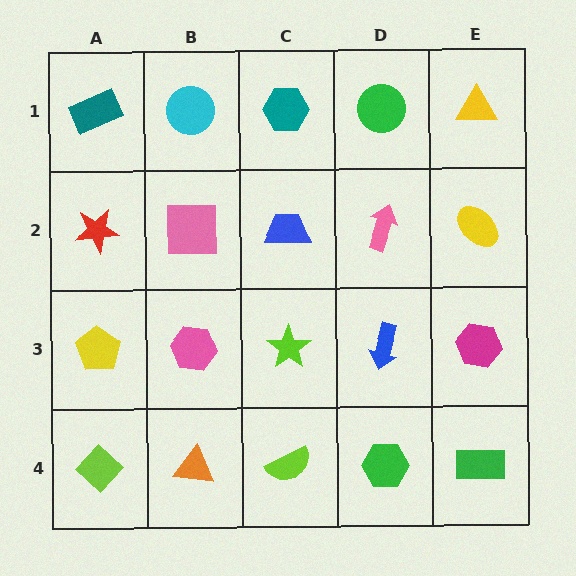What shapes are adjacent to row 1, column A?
A red star (row 2, column A), a cyan circle (row 1, column B).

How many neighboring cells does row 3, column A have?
3.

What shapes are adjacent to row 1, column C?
A blue trapezoid (row 2, column C), a cyan circle (row 1, column B), a green circle (row 1, column D).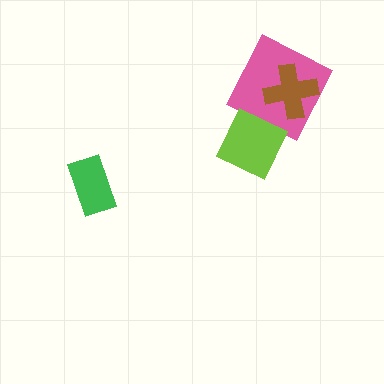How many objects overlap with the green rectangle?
0 objects overlap with the green rectangle.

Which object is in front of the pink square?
The brown cross is in front of the pink square.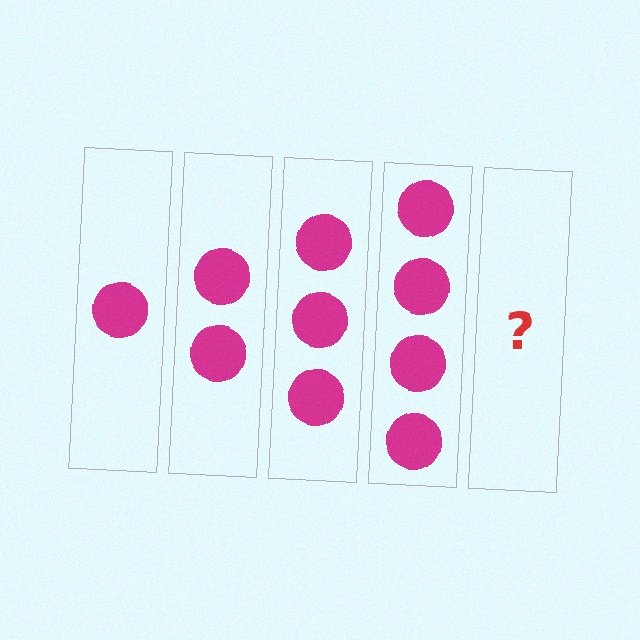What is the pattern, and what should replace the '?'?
The pattern is that each step adds one more circle. The '?' should be 5 circles.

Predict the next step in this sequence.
The next step is 5 circles.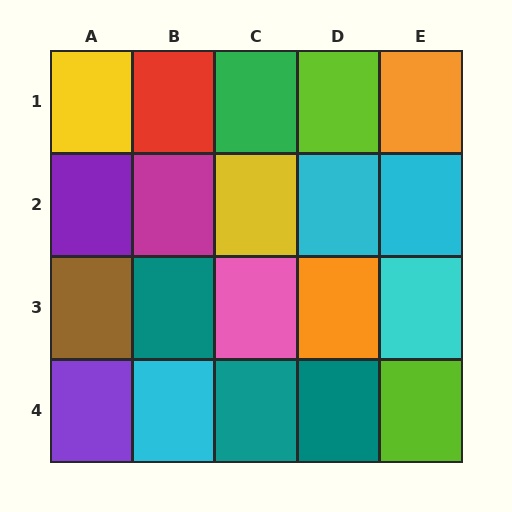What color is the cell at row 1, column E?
Orange.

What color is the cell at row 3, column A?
Brown.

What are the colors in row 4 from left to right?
Purple, cyan, teal, teal, lime.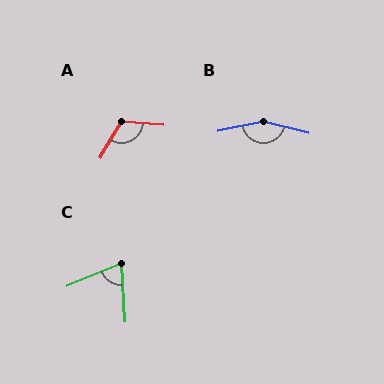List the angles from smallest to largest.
C (71°), A (115°), B (153°).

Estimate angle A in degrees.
Approximately 115 degrees.